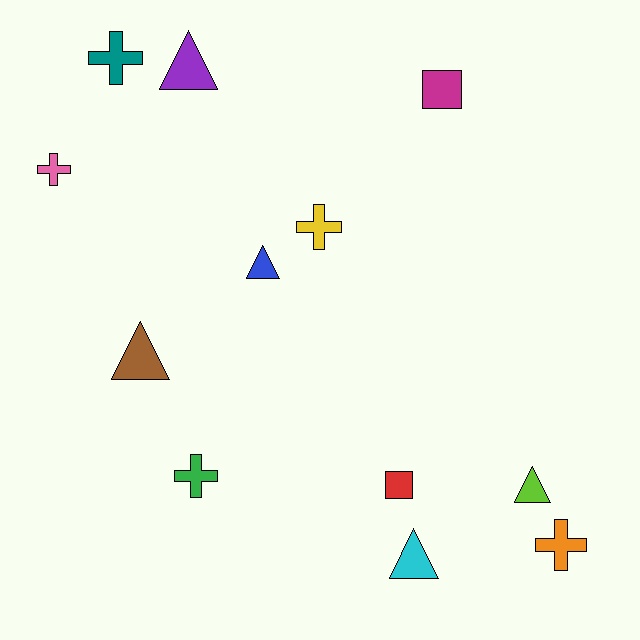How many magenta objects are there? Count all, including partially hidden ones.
There is 1 magenta object.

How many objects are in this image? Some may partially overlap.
There are 12 objects.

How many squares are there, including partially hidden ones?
There are 2 squares.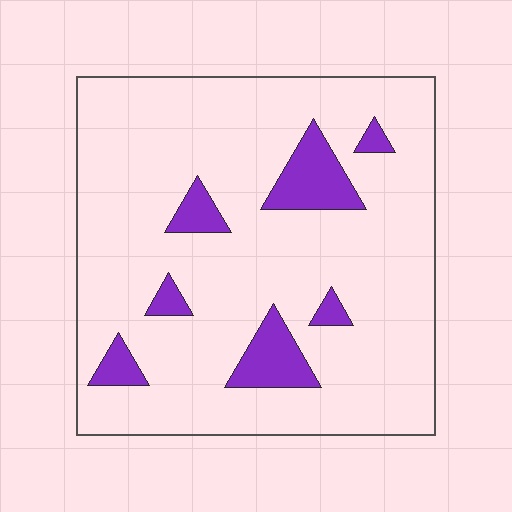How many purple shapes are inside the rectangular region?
7.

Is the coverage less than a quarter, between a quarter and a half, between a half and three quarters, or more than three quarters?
Less than a quarter.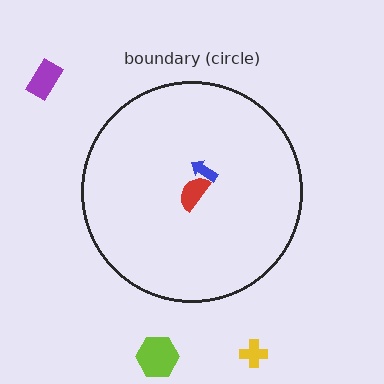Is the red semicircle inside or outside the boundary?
Inside.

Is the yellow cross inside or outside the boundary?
Outside.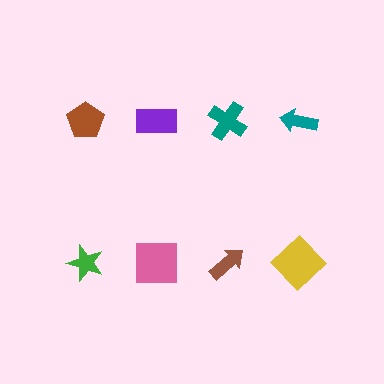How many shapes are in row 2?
4 shapes.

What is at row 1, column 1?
A brown pentagon.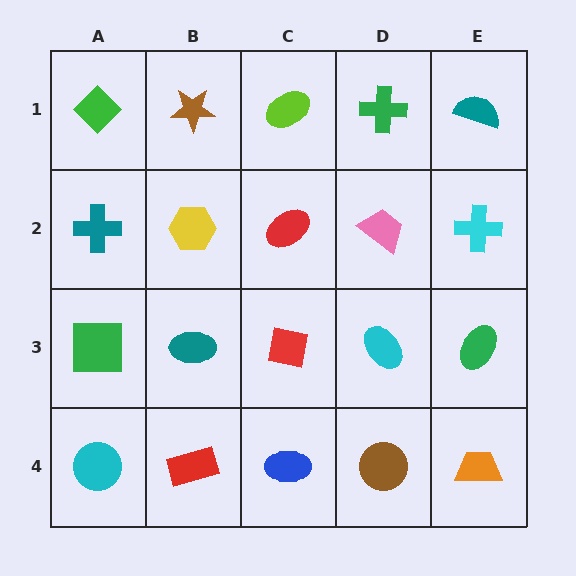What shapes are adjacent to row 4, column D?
A cyan ellipse (row 3, column D), a blue ellipse (row 4, column C), an orange trapezoid (row 4, column E).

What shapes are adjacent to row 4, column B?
A teal ellipse (row 3, column B), a cyan circle (row 4, column A), a blue ellipse (row 4, column C).